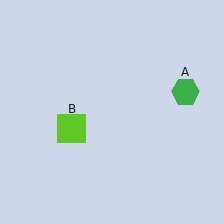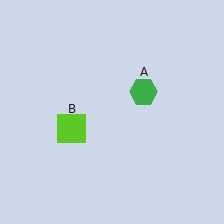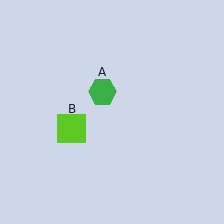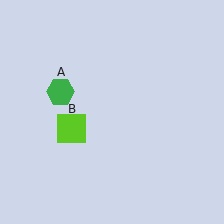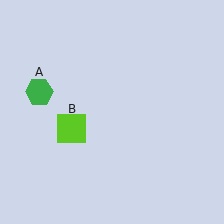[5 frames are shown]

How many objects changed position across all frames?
1 object changed position: green hexagon (object A).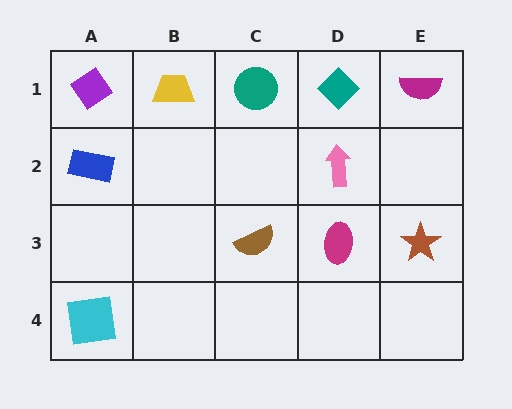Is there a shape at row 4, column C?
No, that cell is empty.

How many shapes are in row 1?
5 shapes.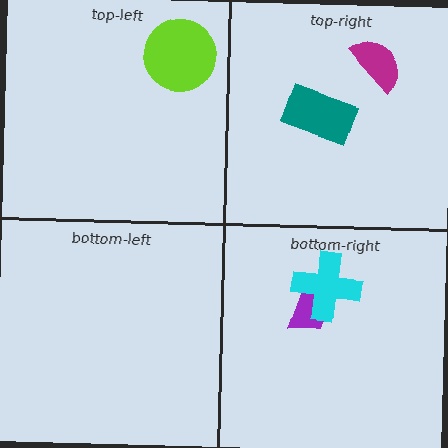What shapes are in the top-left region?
The lime circle.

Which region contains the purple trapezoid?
The bottom-right region.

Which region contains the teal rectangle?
The top-right region.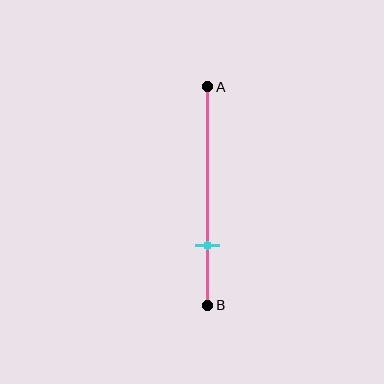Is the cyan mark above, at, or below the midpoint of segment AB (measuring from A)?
The cyan mark is below the midpoint of segment AB.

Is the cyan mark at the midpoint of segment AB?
No, the mark is at about 70% from A, not at the 50% midpoint.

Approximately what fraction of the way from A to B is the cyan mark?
The cyan mark is approximately 70% of the way from A to B.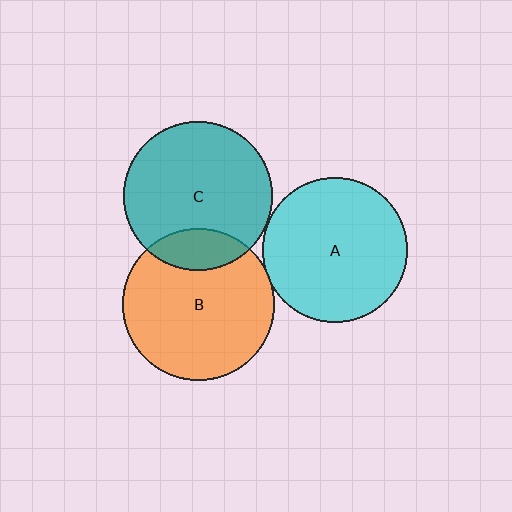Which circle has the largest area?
Circle B (orange).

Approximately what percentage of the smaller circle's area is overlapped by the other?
Approximately 5%.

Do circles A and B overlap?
Yes.